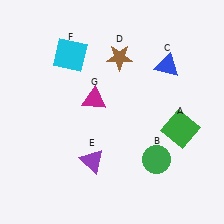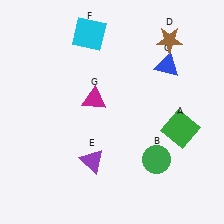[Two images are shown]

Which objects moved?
The objects that moved are: the brown star (D), the cyan square (F).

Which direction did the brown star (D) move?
The brown star (D) moved right.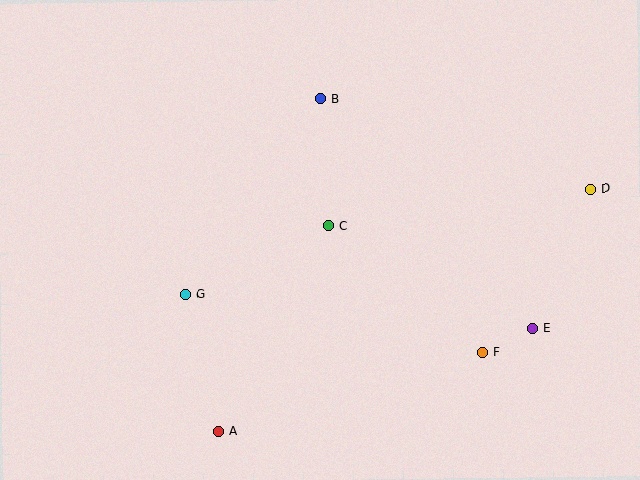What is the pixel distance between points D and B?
The distance between D and B is 285 pixels.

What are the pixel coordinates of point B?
Point B is at (321, 99).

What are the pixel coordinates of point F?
Point F is at (482, 352).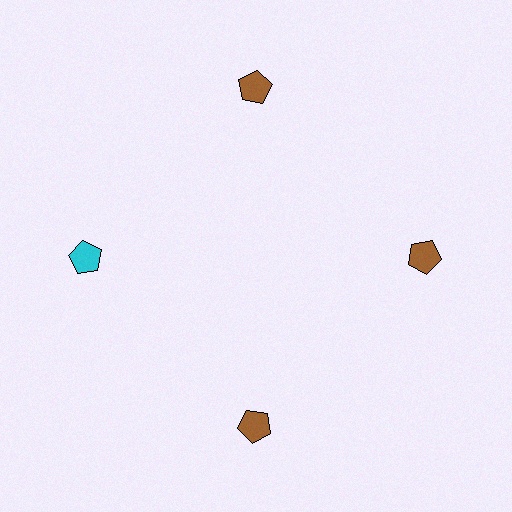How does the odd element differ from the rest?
It has a different color: cyan instead of brown.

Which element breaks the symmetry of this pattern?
The cyan pentagon at roughly the 9 o'clock position breaks the symmetry. All other shapes are brown pentagons.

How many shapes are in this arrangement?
There are 4 shapes arranged in a ring pattern.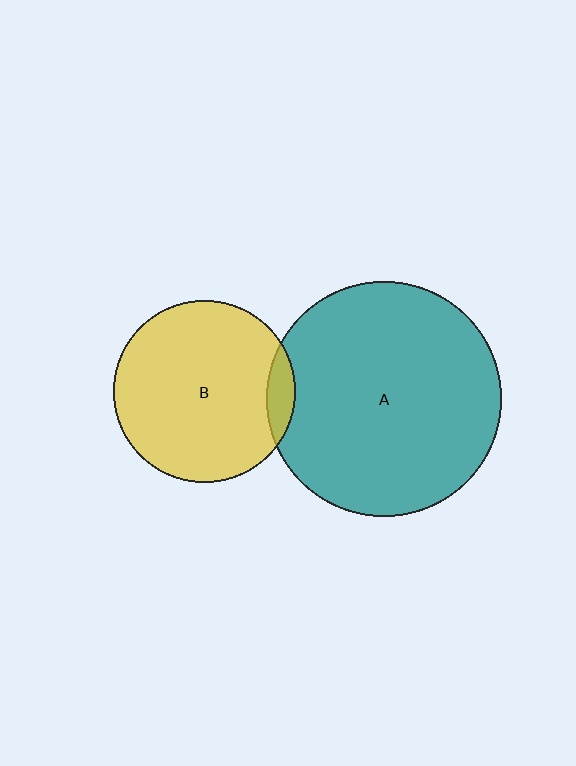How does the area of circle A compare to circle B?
Approximately 1.7 times.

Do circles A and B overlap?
Yes.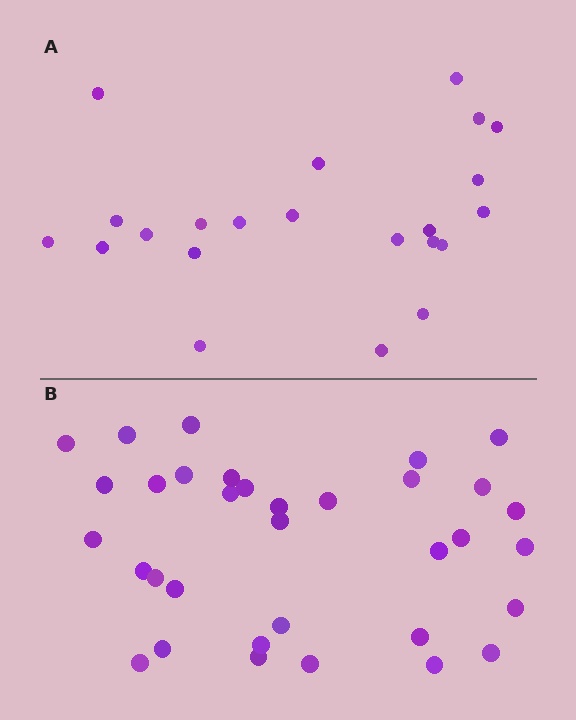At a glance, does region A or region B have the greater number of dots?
Region B (the bottom region) has more dots.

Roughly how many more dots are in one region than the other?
Region B has roughly 12 or so more dots than region A.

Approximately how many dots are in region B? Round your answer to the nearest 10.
About 30 dots. (The exact count is 34, which rounds to 30.)